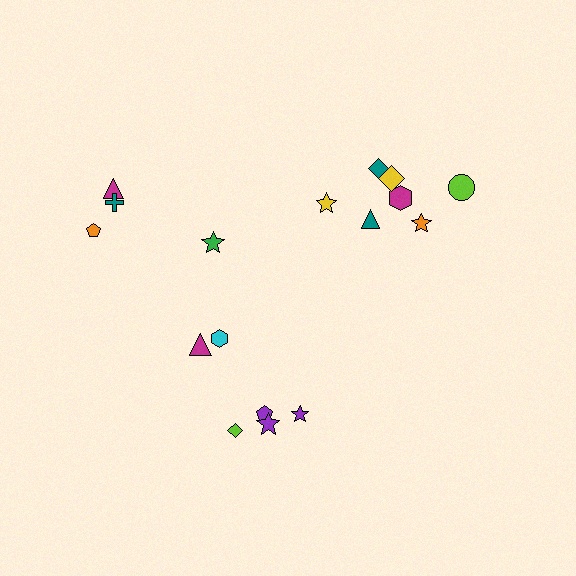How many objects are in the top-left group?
There are 4 objects.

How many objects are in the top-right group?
There are 7 objects.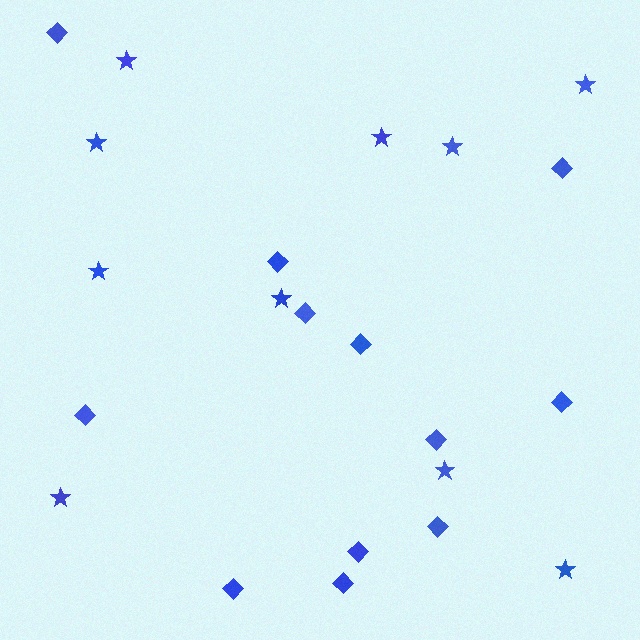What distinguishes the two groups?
There are 2 groups: one group of diamonds (12) and one group of stars (10).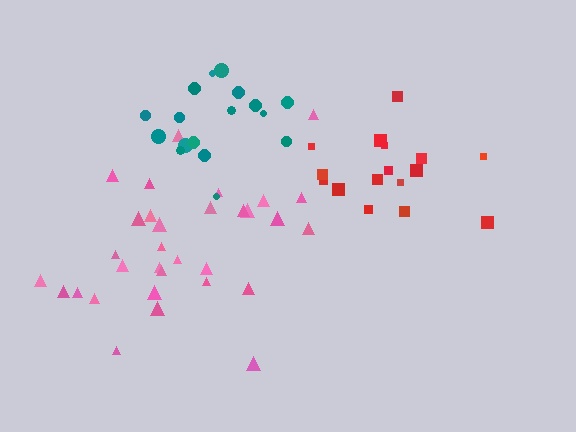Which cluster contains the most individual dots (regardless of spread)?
Pink (32).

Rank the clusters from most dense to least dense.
teal, red, pink.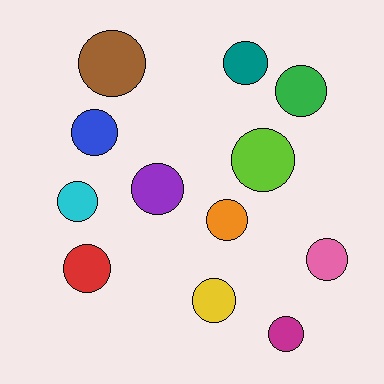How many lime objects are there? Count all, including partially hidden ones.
There is 1 lime object.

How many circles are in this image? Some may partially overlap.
There are 12 circles.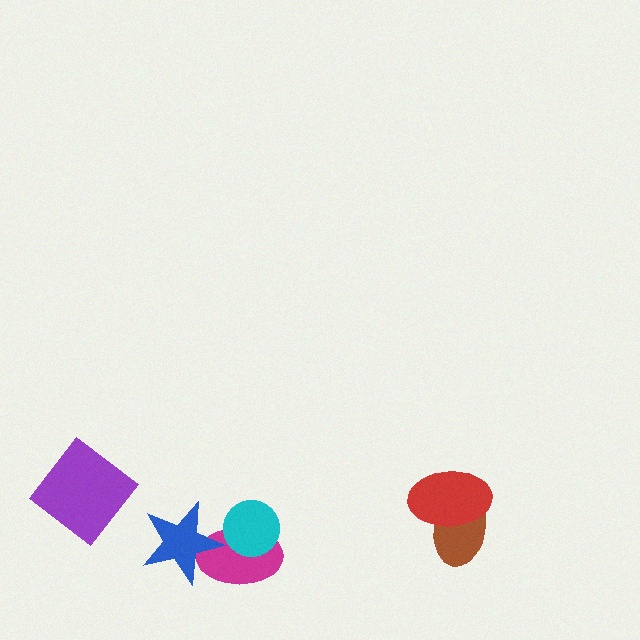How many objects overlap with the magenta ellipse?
2 objects overlap with the magenta ellipse.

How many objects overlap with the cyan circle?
1 object overlaps with the cyan circle.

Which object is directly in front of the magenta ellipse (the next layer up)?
The cyan circle is directly in front of the magenta ellipse.